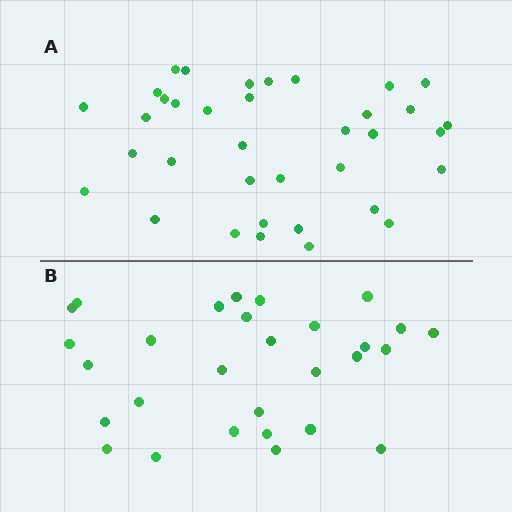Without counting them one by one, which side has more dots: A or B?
Region A (the top region) has more dots.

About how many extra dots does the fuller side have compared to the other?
Region A has roughly 8 or so more dots than region B.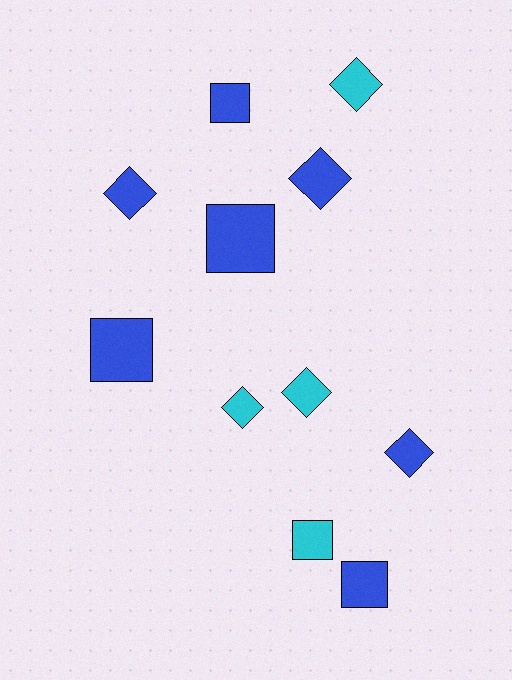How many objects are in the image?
There are 11 objects.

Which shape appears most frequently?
Diamond, with 6 objects.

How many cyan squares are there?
There is 1 cyan square.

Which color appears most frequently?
Blue, with 7 objects.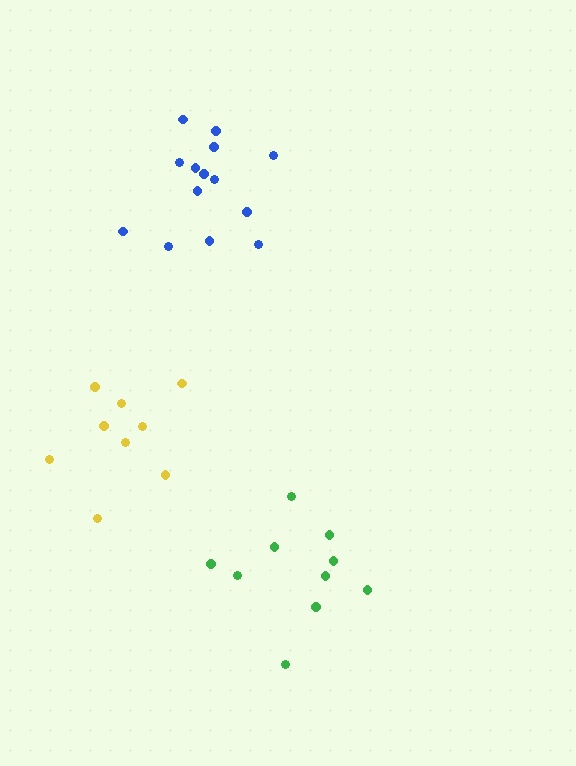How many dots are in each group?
Group 1: 10 dots, Group 2: 14 dots, Group 3: 9 dots (33 total).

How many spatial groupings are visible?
There are 3 spatial groupings.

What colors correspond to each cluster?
The clusters are colored: green, blue, yellow.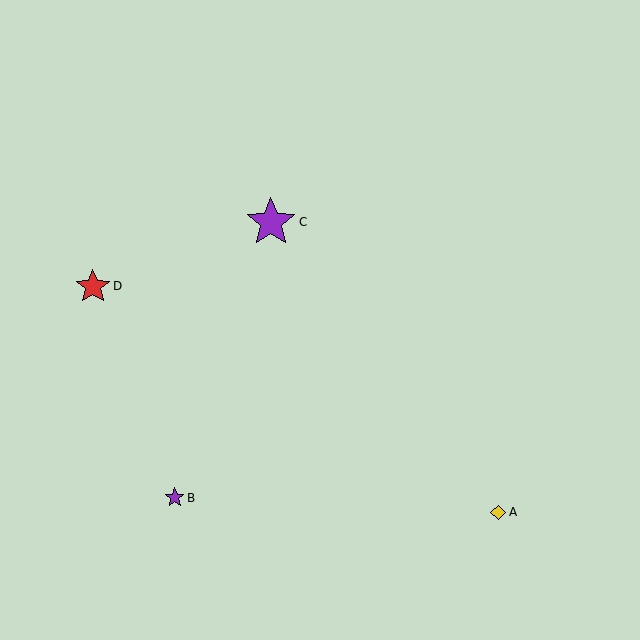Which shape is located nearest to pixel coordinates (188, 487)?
The purple star (labeled B) at (175, 498) is nearest to that location.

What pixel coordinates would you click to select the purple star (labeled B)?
Click at (175, 498) to select the purple star B.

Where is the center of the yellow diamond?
The center of the yellow diamond is at (498, 512).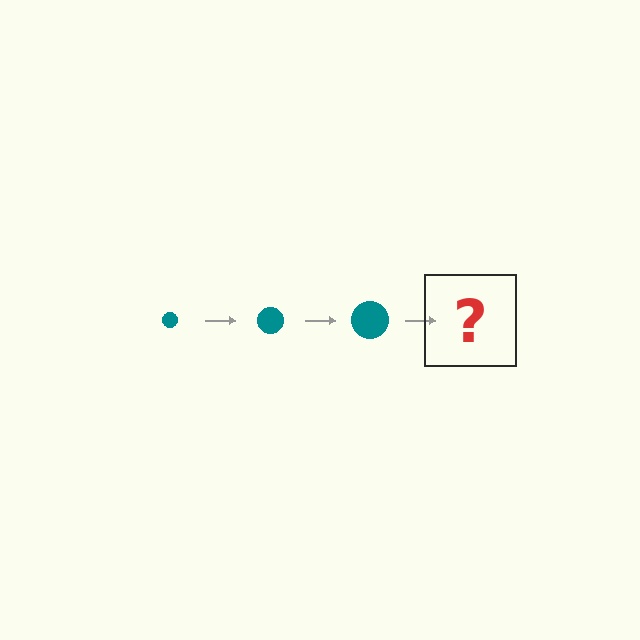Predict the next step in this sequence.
The next step is a teal circle, larger than the previous one.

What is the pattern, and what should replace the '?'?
The pattern is that the circle gets progressively larger each step. The '?' should be a teal circle, larger than the previous one.